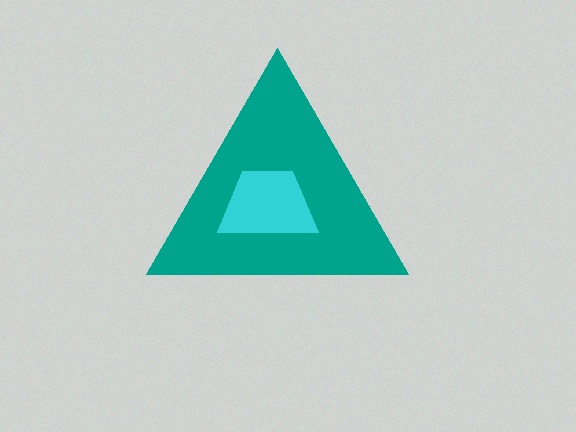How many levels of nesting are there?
2.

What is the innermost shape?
The cyan trapezoid.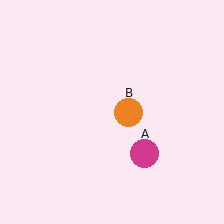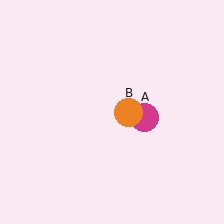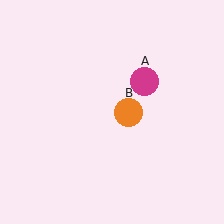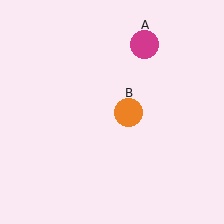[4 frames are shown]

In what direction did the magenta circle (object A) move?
The magenta circle (object A) moved up.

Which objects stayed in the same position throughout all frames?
Orange circle (object B) remained stationary.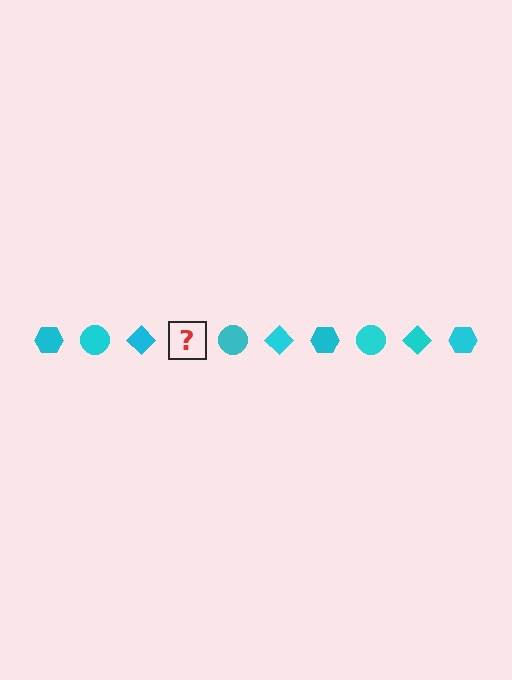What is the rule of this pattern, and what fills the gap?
The rule is that the pattern cycles through hexagon, circle, diamond shapes in cyan. The gap should be filled with a cyan hexagon.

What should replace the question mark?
The question mark should be replaced with a cyan hexagon.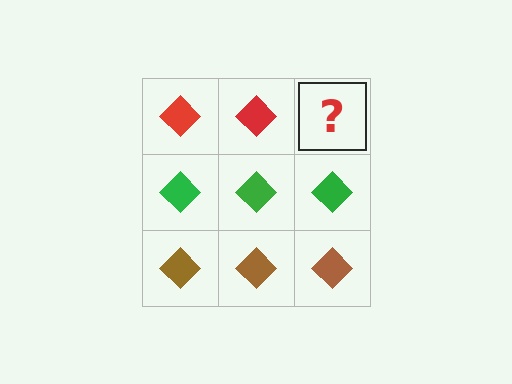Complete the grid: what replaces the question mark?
The question mark should be replaced with a red diamond.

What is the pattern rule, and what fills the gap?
The rule is that each row has a consistent color. The gap should be filled with a red diamond.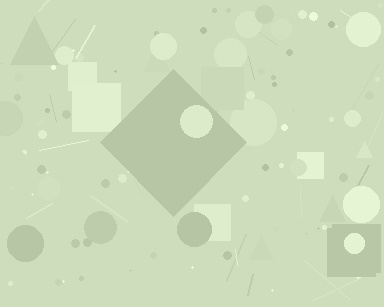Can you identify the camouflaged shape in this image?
The camouflaged shape is a diamond.